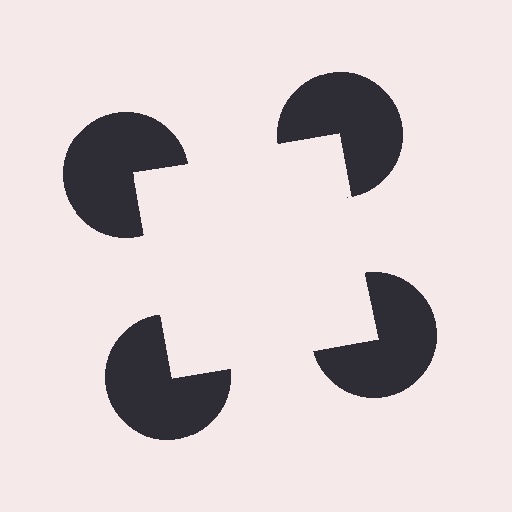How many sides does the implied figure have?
4 sides.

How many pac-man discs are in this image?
There are 4 — one at each vertex of the illusory square.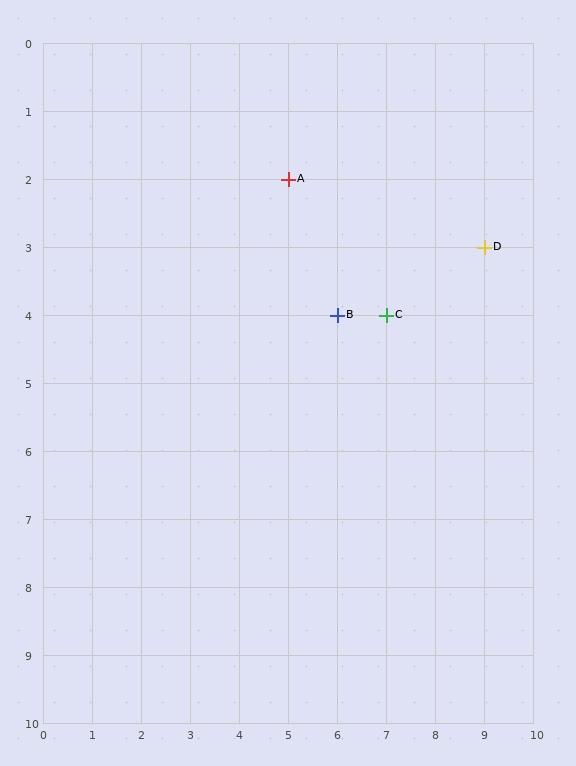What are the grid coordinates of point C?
Point C is at grid coordinates (7, 4).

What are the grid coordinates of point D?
Point D is at grid coordinates (9, 3).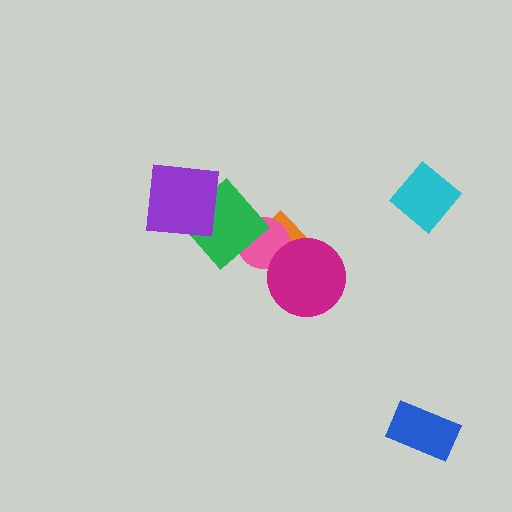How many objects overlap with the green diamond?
2 objects overlap with the green diamond.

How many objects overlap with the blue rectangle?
0 objects overlap with the blue rectangle.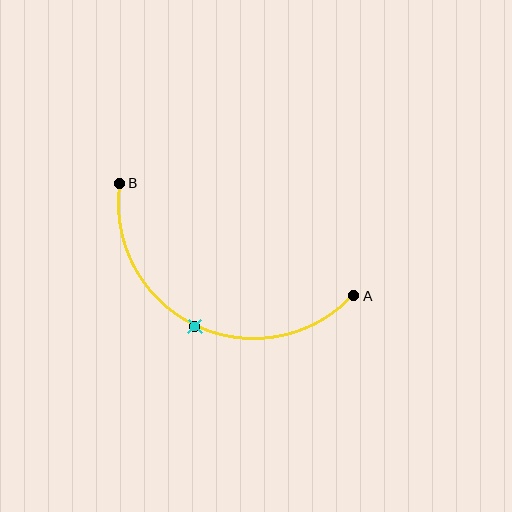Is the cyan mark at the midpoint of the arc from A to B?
Yes. The cyan mark lies on the arc at equal arc-length from both A and B — it is the arc midpoint.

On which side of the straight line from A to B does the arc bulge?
The arc bulges below the straight line connecting A and B.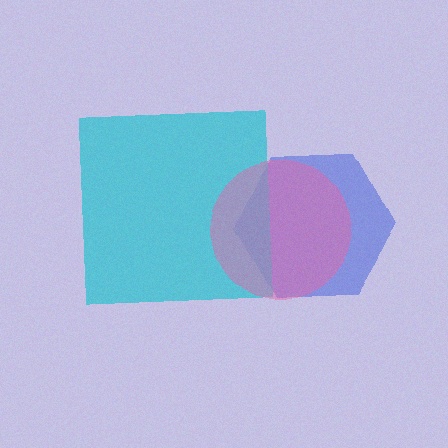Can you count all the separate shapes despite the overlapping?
Yes, there are 3 separate shapes.